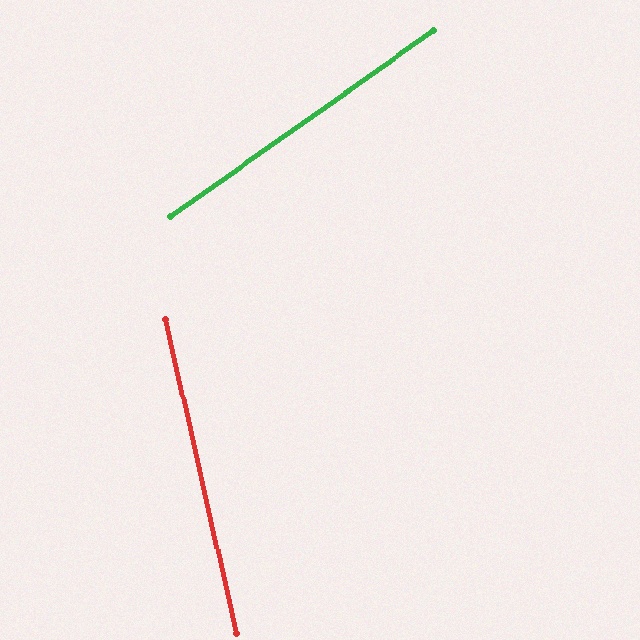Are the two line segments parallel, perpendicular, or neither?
Neither parallel nor perpendicular — they differ by about 68°.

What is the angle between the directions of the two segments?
Approximately 68 degrees.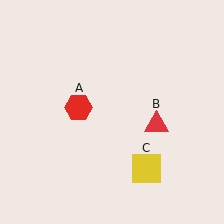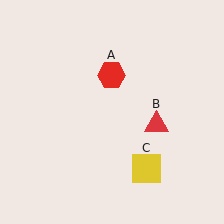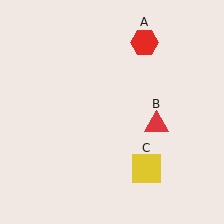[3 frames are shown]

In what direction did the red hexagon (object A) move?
The red hexagon (object A) moved up and to the right.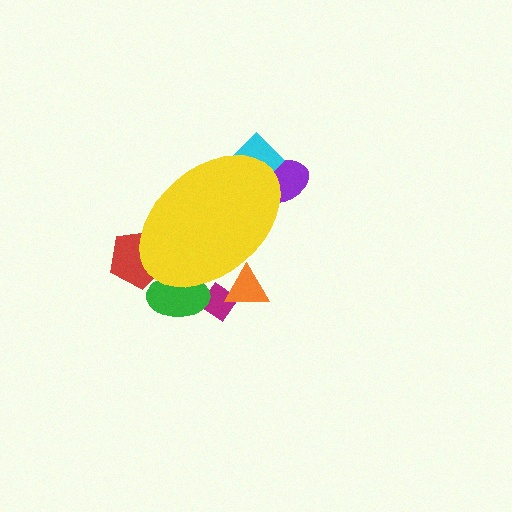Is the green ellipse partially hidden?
Yes, the green ellipse is partially hidden behind the yellow ellipse.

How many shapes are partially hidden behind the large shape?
6 shapes are partially hidden.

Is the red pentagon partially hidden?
Yes, the red pentagon is partially hidden behind the yellow ellipse.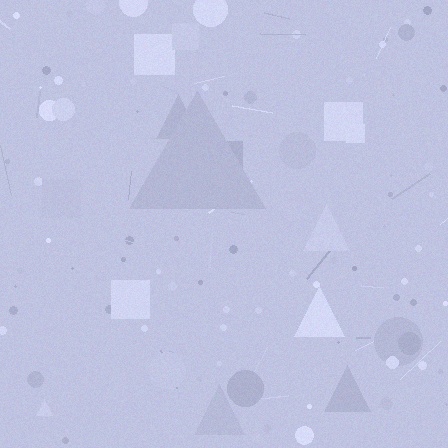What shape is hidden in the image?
A triangle is hidden in the image.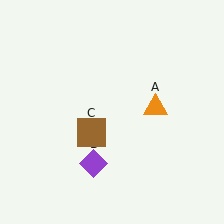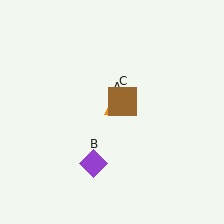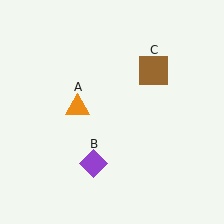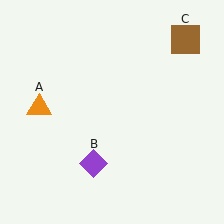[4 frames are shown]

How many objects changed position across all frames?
2 objects changed position: orange triangle (object A), brown square (object C).